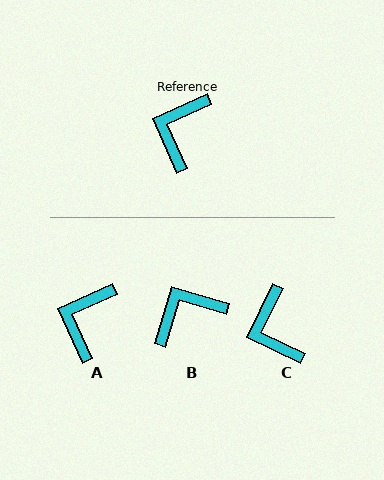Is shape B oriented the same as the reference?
No, it is off by about 40 degrees.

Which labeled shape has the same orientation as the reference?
A.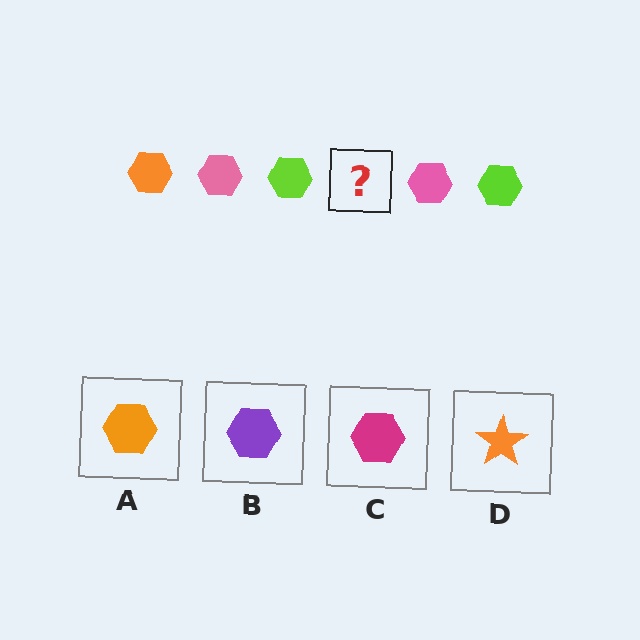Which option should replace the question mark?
Option A.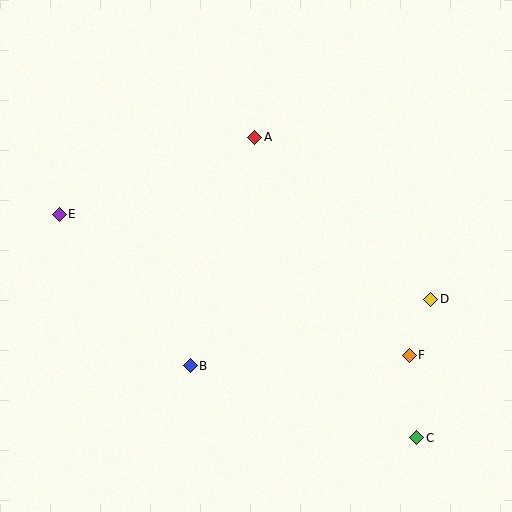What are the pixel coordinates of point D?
Point D is at (431, 299).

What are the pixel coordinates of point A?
Point A is at (255, 137).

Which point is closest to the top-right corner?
Point A is closest to the top-right corner.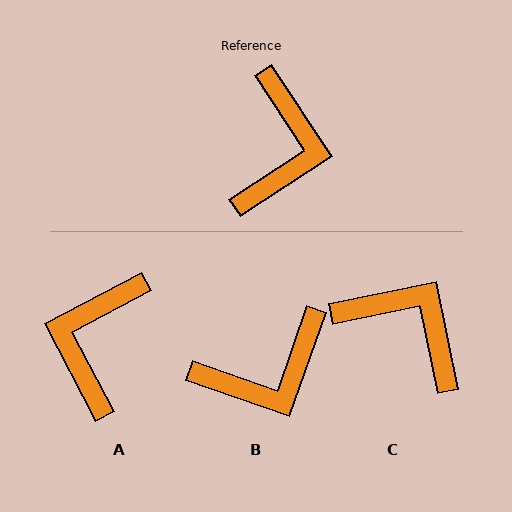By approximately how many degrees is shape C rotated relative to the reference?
Approximately 68 degrees counter-clockwise.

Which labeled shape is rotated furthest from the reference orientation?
A, about 174 degrees away.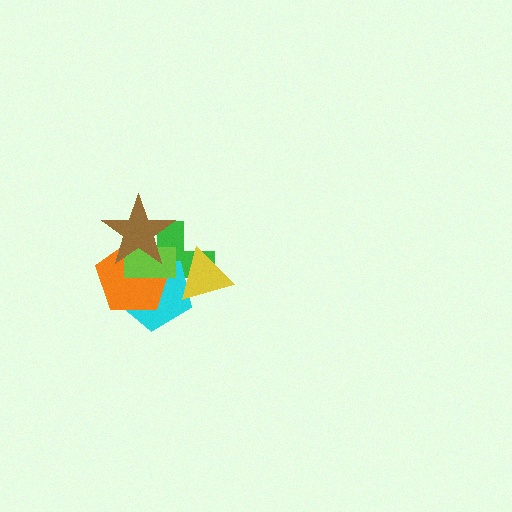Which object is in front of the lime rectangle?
The brown star is in front of the lime rectangle.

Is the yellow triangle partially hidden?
No, no other shape covers it.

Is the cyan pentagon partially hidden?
Yes, it is partially covered by another shape.